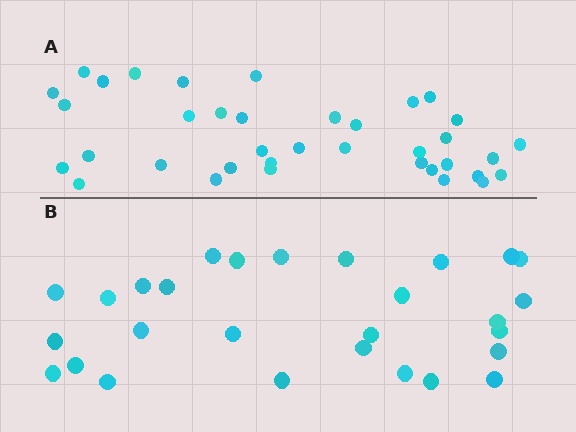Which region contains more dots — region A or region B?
Region A (the top region) has more dots.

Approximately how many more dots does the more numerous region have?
Region A has roughly 8 or so more dots than region B.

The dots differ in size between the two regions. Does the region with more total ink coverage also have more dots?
No. Region B has more total ink coverage because its dots are larger, but region A actually contains more individual dots. Total area can be misleading — the number of items is what matters here.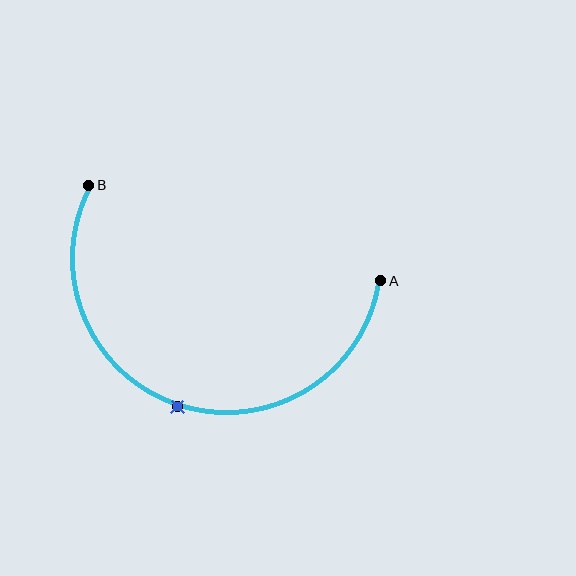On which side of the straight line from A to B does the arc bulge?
The arc bulges below the straight line connecting A and B.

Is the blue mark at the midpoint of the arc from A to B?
Yes. The blue mark lies on the arc at equal arc-length from both A and B — it is the arc midpoint.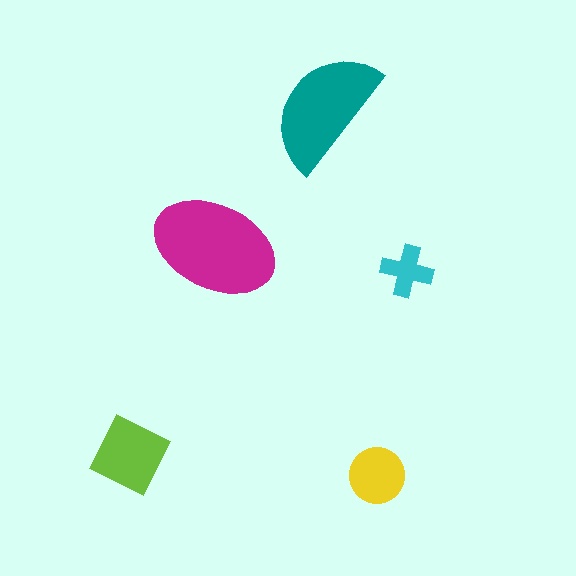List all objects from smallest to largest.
The cyan cross, the yellow circle, the lime diamond, the teal semicircle, the magenta ellipse.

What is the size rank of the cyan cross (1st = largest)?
5th.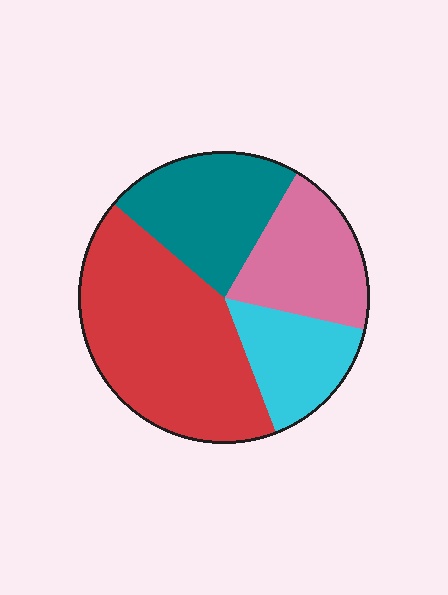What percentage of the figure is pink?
Pink takes up about one fifth (1/5) of the figure.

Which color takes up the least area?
Cyan, at roughly 15%.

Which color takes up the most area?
Red, at roughly 40%.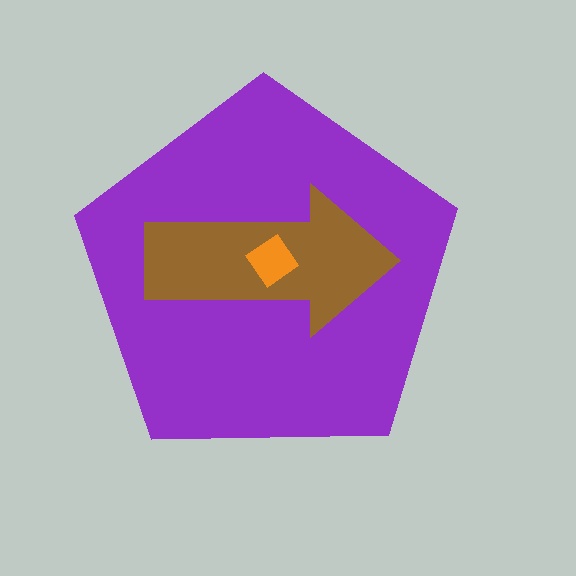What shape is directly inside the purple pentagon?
The brown arrow.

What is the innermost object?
The orange diamond.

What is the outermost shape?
The purple pentagon.